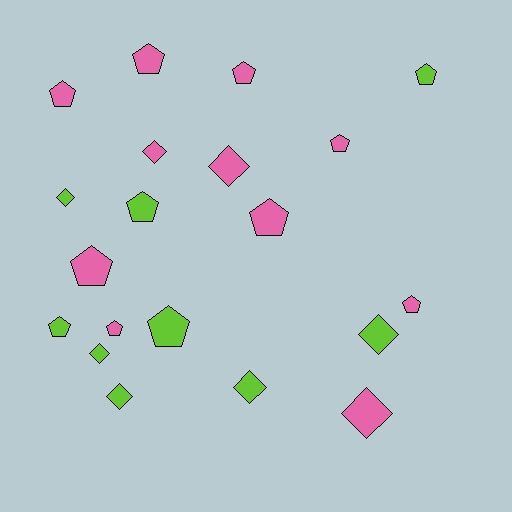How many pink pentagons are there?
There are 8 pink pentagons.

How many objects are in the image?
There are 20 objects.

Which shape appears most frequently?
Pentagon, with 12 objects.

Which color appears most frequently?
Pink, with 11 objects.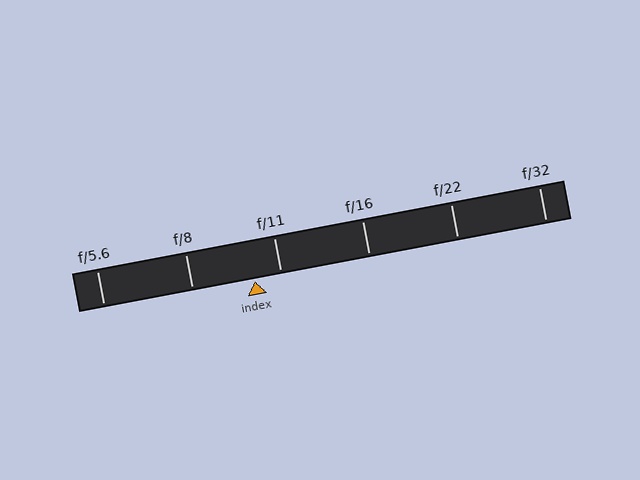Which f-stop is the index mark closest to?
The index mark is closest to f/11.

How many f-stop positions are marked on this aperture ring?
There are 6 f-stop positions marked.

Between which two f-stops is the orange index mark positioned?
The index mark is between f/8 and f/11.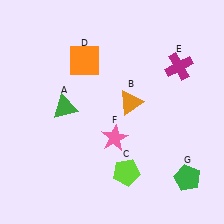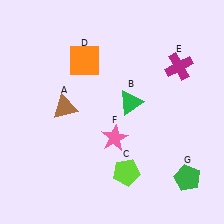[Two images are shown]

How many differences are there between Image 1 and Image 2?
There are 2 differences between the two images.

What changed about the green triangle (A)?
In Image 1, A is green. In Image 2, it changed to brown.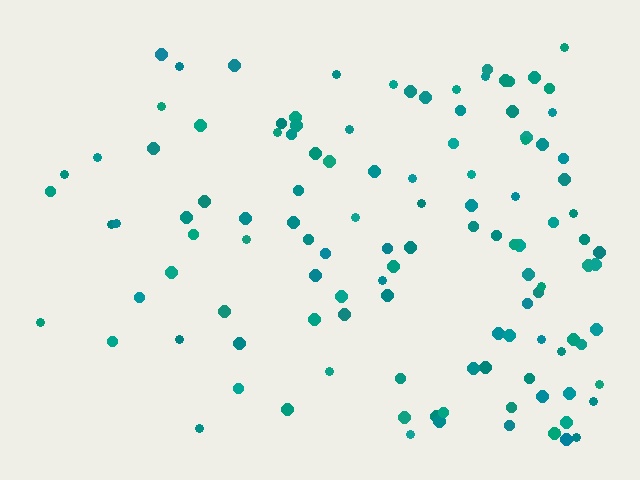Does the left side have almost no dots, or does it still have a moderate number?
Still a moderate number, just noticeably fewer than the right.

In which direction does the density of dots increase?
From left to right, with the right side densest.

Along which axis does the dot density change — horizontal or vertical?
Horizontal.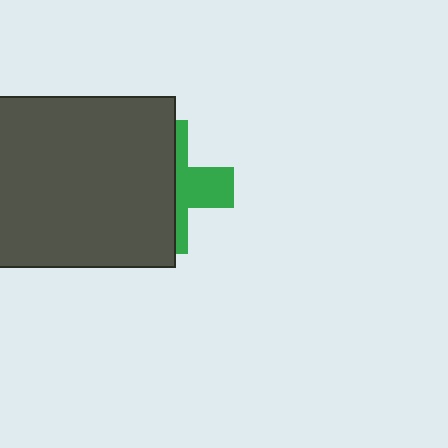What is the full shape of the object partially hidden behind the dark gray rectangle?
The partially hidden object is a green cross.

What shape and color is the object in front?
The object in front is a dark gray rectangle.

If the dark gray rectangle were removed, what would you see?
You would see the complete green cross.